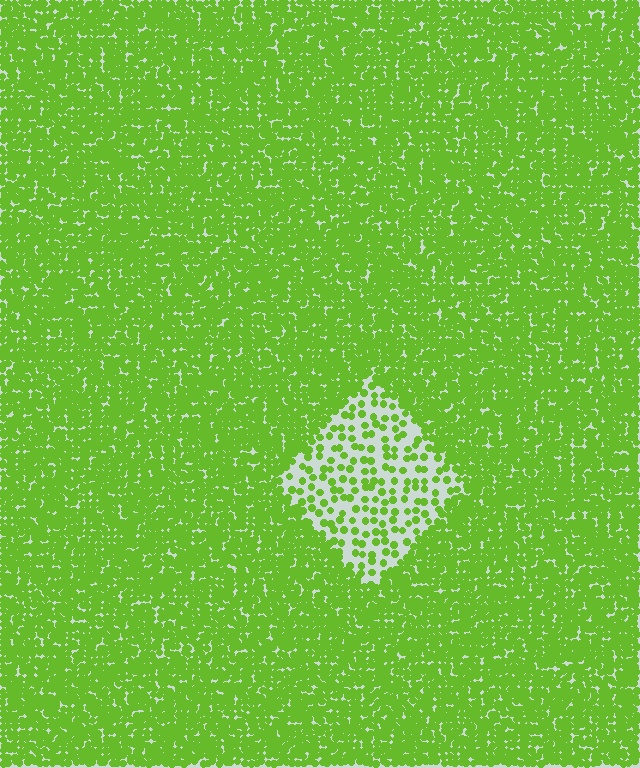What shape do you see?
I see a diamond.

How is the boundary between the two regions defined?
The boundary is defined by a change in element density (approximately 3.1x ratio). All elements are the same color, size, and shape.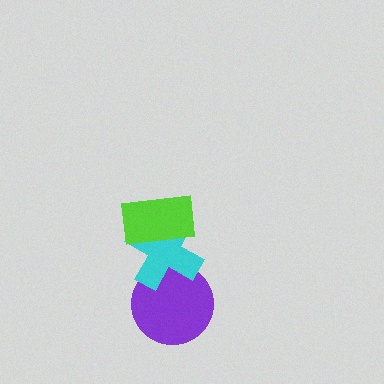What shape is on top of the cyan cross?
The lime rectangle is on top of the cyan cross.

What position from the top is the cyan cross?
The cyan cross is 2nd from the top.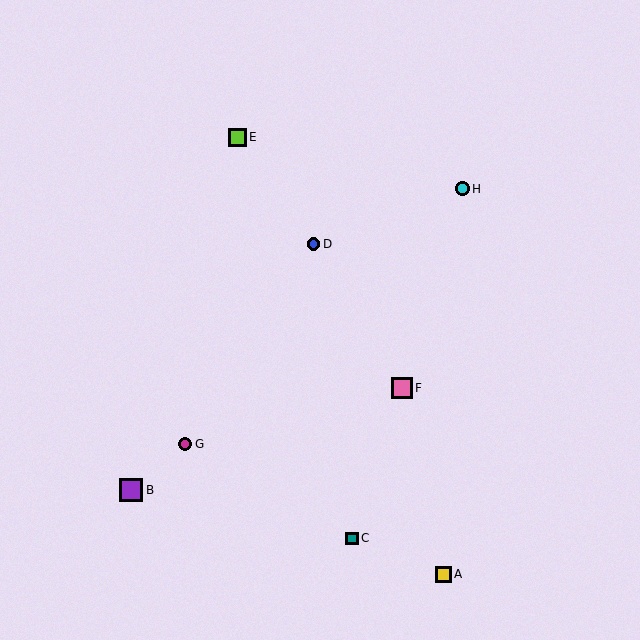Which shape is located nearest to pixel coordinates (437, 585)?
The yellow square (labeled A) at (444, 574) is nearest to that location.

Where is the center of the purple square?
The center of the purple square is at (131, 490).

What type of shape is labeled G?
Shape G is a magenta circle.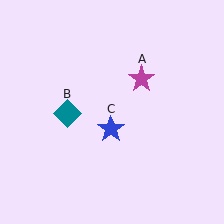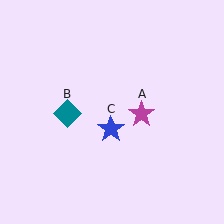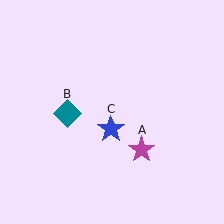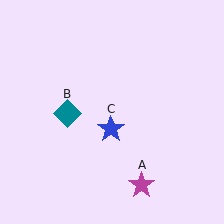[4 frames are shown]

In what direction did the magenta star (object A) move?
The magenta star (object A) moved down.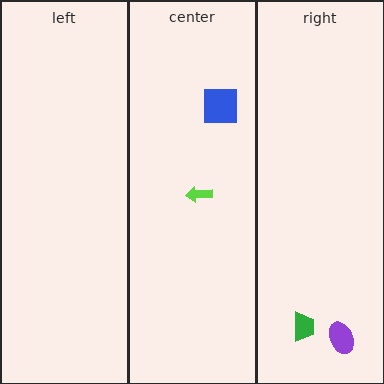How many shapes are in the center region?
2.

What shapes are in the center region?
The blue square, the lime arrow.